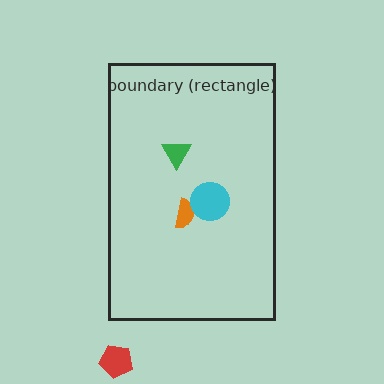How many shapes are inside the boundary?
3 inside, 1 outside.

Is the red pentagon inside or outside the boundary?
Outside.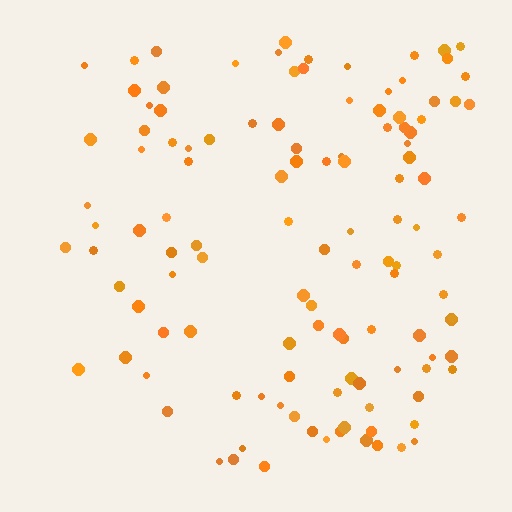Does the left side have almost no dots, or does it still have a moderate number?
Still a moderate number, just noticeably fewer than the right.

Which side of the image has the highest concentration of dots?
The right.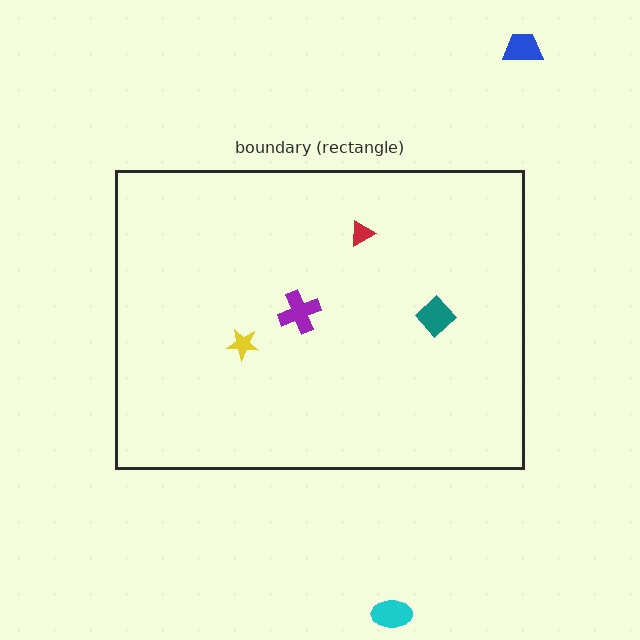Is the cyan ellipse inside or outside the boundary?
Outside.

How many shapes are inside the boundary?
4 inside, 2 outside.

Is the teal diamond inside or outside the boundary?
Inside.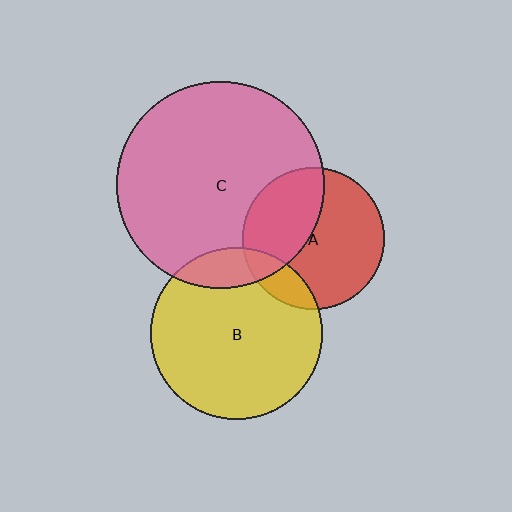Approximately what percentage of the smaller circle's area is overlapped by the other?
Approximately 40%.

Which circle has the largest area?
Circle C (pink).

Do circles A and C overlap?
Yes.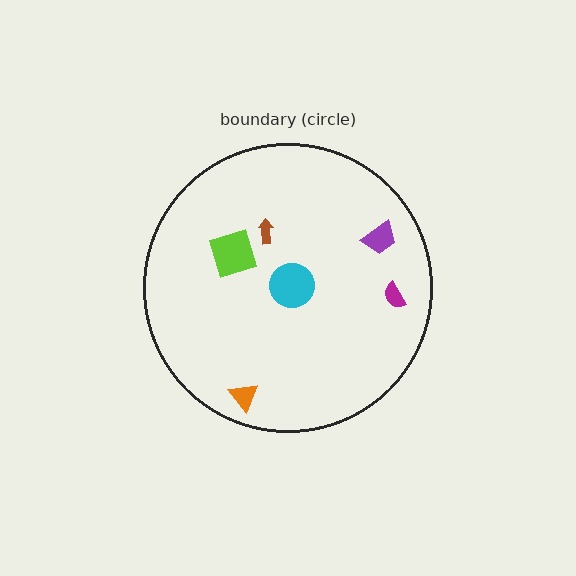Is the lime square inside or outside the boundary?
Inside.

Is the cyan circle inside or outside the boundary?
Inside.